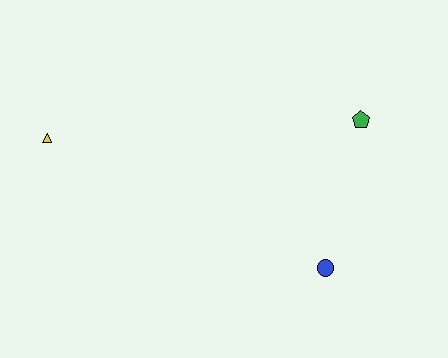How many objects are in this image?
There are 3 objects.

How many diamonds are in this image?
There are no diamonds.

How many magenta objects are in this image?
There are no magenta objects.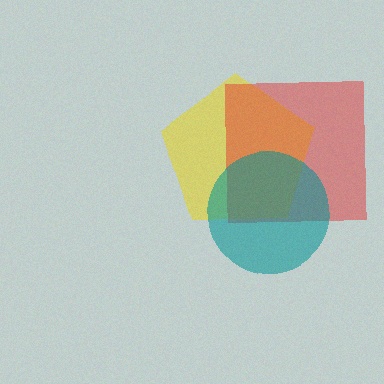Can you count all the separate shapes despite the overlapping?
Yes, there are 3 separate shapes.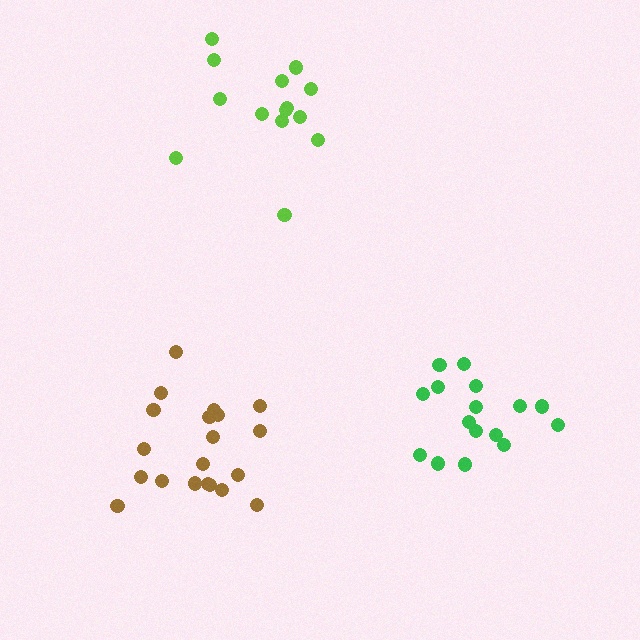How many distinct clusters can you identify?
There are 3 distinct clusters.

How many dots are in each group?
Group 1: 16 dots, Group 2: 14 dots, Group 3: 20 dots (50 total).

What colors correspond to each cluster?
The clusters are colored: green, lime, brown.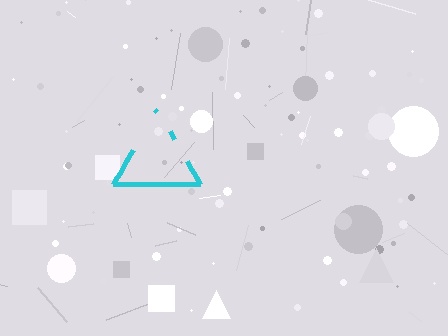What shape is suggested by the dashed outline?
The dashed outline suggests a triangle.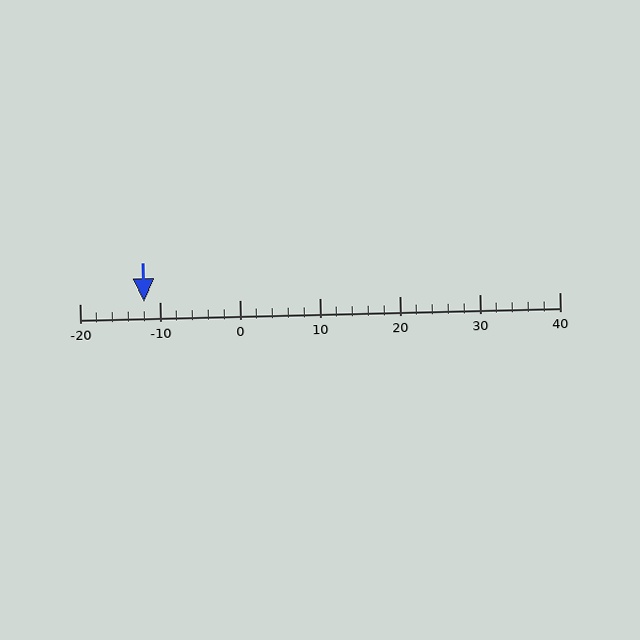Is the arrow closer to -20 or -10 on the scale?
The arrow is closer to -10.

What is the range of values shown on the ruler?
The ruler shows values from -20 to 40.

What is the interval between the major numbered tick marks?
The major tick marks are spaced 10 units apart.